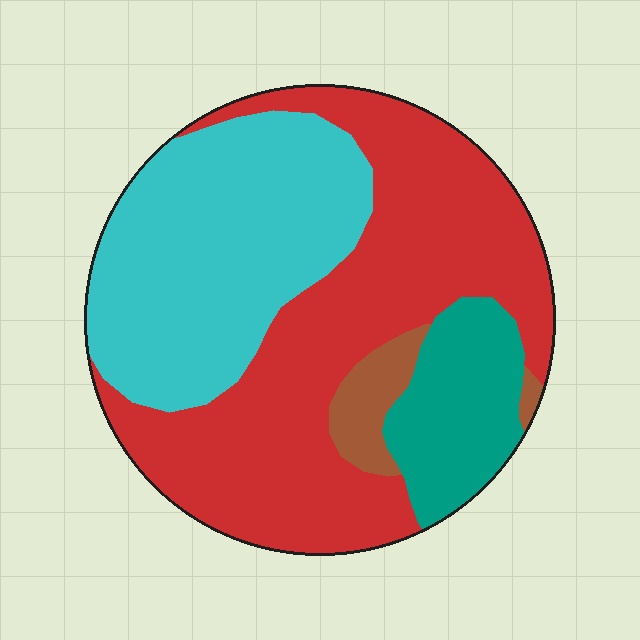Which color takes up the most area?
Red, at roughly 50%.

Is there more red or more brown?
Red.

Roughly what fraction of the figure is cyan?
Cyan takes up about one third (1/3) of the figure.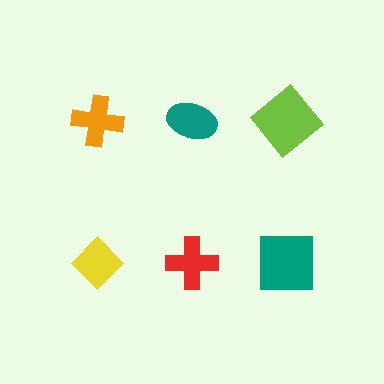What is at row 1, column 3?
A lime diamond.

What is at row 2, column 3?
A teal square.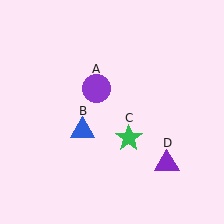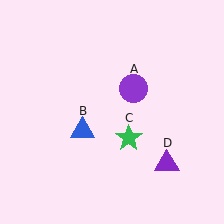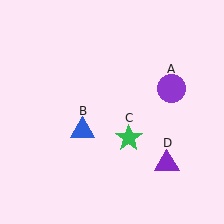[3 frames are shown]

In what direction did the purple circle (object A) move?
The purple circle (object A) moved right.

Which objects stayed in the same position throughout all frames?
Blue triangle (object B) and green star (object C) and purple triangle (object D) remained stationary.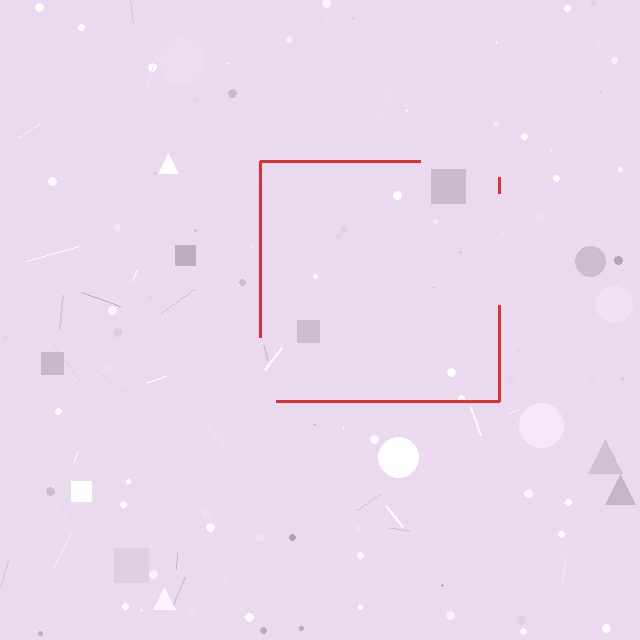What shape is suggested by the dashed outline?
The dashed outline suggests a square.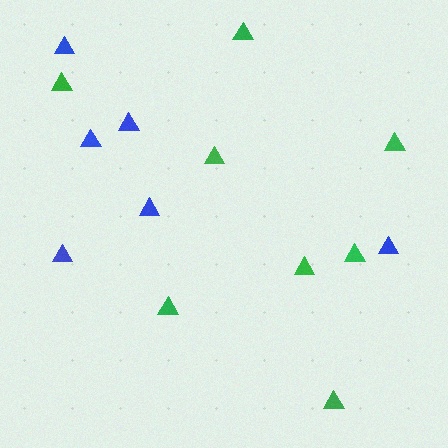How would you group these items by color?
There are 2 groups: one group of green triangles (8) and one group of blue triangles (6).